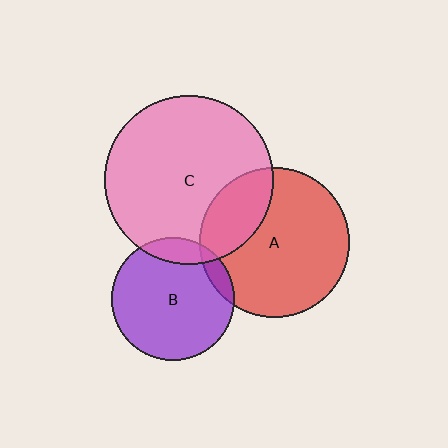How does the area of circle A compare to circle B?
Approximately 1.5 times.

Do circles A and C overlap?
Yes.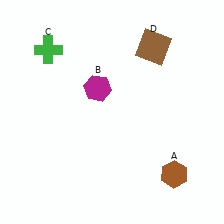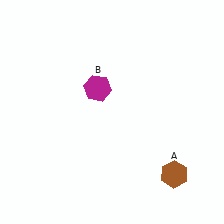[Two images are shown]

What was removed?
The green cross (C), the brown square (D) were removed in Image 2.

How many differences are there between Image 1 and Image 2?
There are 2 differences between the two images.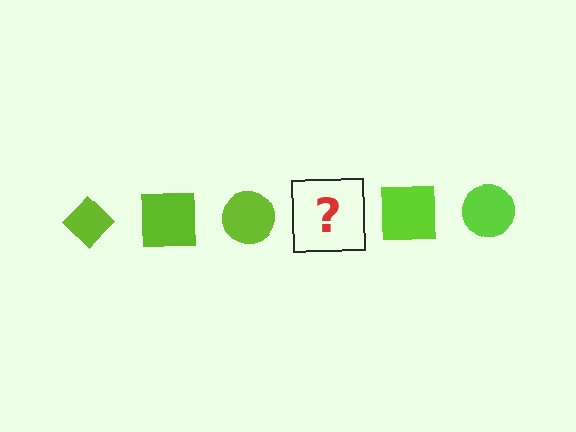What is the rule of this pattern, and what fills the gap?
The rule is that the pattern cycles through diamond, square, circle shapes in lime. The gap should be filled with a lime diamond.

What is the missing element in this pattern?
The missing element is a lime diamond.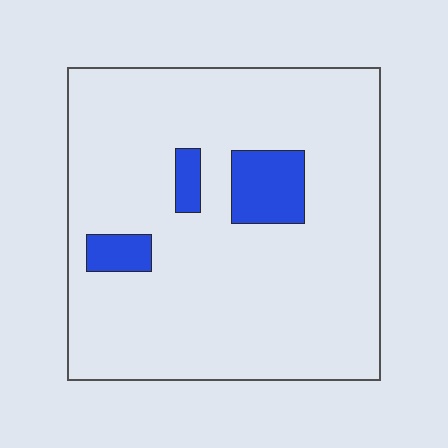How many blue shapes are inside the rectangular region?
3.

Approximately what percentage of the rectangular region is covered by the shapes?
Approximately 10%.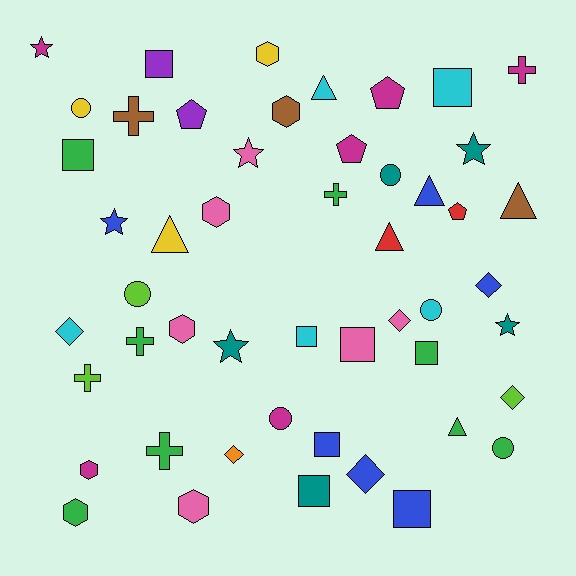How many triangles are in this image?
There are 6 triangles.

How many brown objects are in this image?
There are 3 brown objects.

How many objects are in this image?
There are 50 objects.